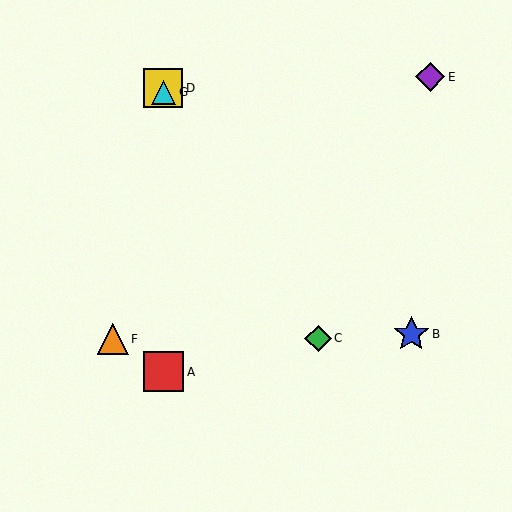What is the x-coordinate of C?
Object C is at x≈318.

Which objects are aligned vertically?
Objects A, D, G are aligned vertically.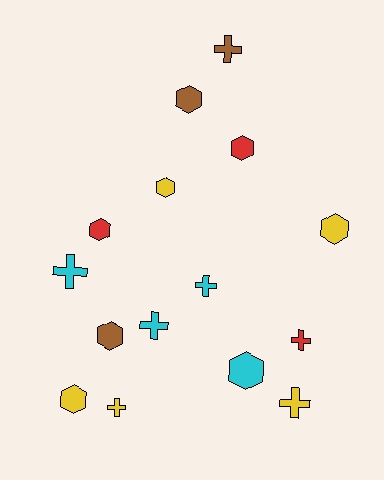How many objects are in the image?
There are 15 objects.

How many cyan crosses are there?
There are 3 cyan crosses.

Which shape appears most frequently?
Hexagon, with 8 objects.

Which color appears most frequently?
Yellow, with 5 objects.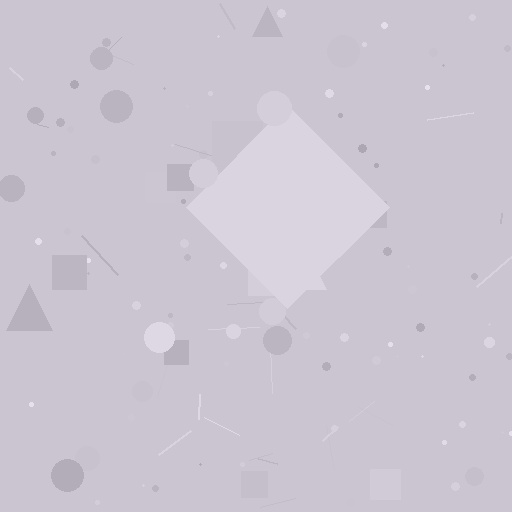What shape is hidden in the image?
A diamond is hidden in the image.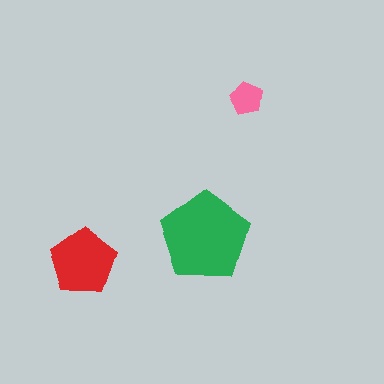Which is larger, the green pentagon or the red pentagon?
The green one.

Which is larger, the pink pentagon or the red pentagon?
The red one.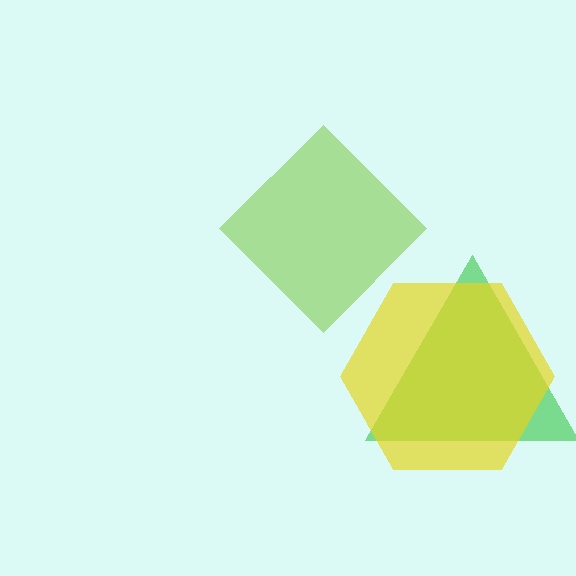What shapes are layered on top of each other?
The layered shapes are: a green triangle, a yellow hexagon, a lime diamond.